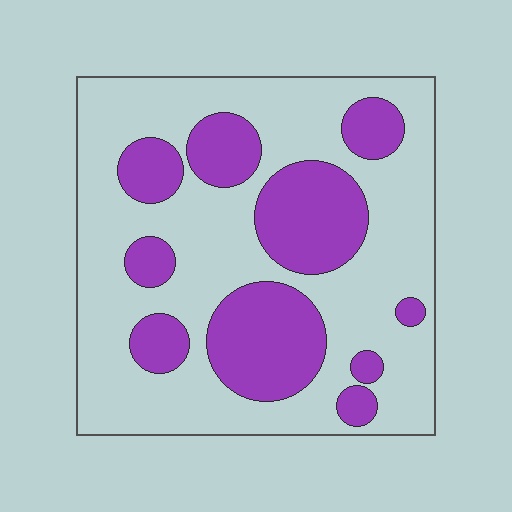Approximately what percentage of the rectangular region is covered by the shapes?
Approximately 30%.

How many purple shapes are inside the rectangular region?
10.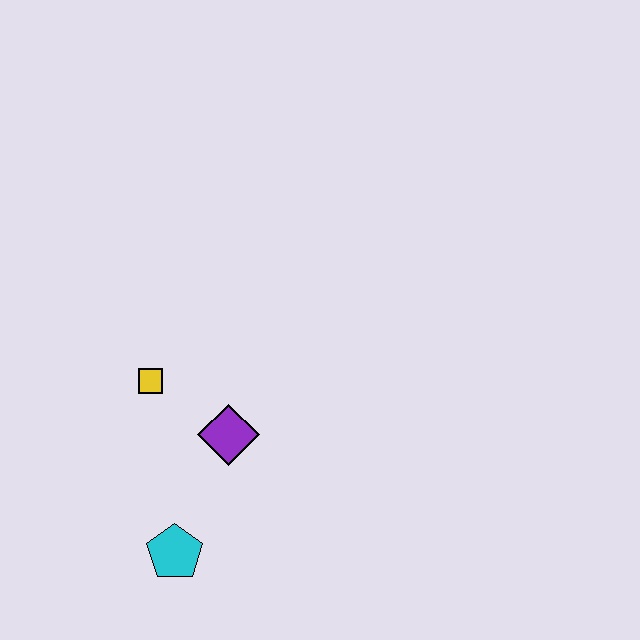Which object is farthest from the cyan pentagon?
The yellow square is farthest from the cyan pentagon.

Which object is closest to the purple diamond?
The yellow square is closest to the purple diamond.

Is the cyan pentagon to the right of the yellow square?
Yes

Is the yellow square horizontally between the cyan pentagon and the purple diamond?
No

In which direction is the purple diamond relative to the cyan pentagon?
The purple diamond is above the cyan pentagon.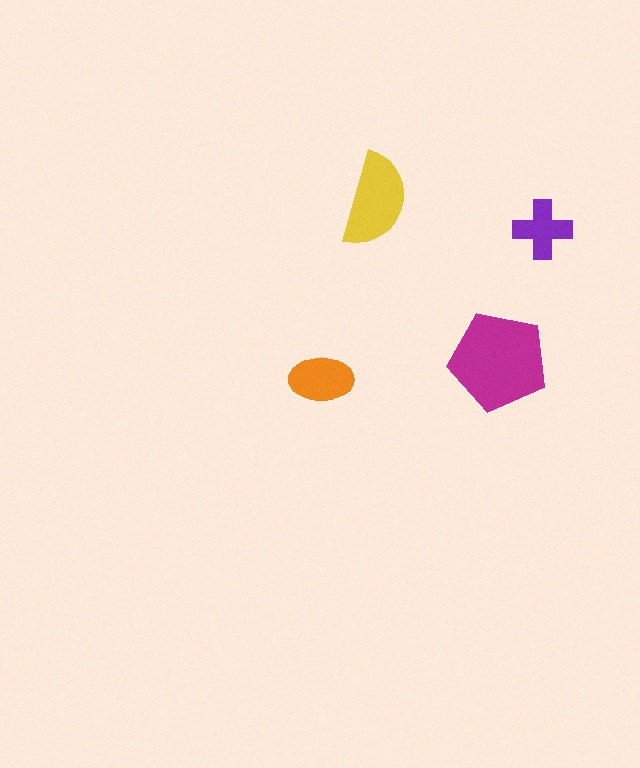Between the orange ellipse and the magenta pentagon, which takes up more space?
The magenta pentagon.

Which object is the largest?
The magenta pentagon.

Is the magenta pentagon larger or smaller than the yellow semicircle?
Larger.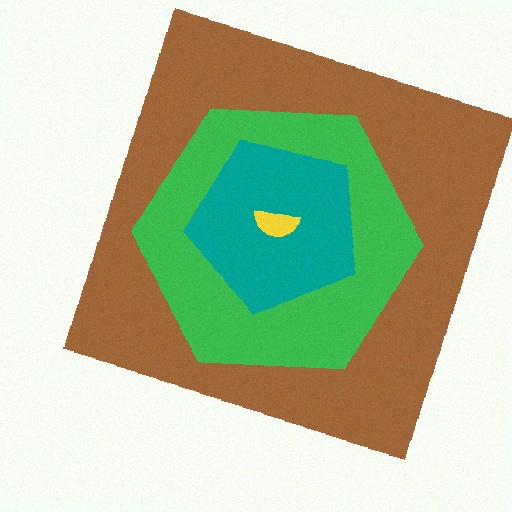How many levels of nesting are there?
4.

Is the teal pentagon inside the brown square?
Yes.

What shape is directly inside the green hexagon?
The teal pentagon.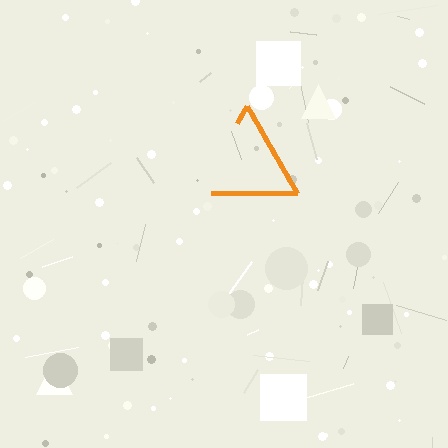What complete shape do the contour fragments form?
The contour fragments form a triangle.